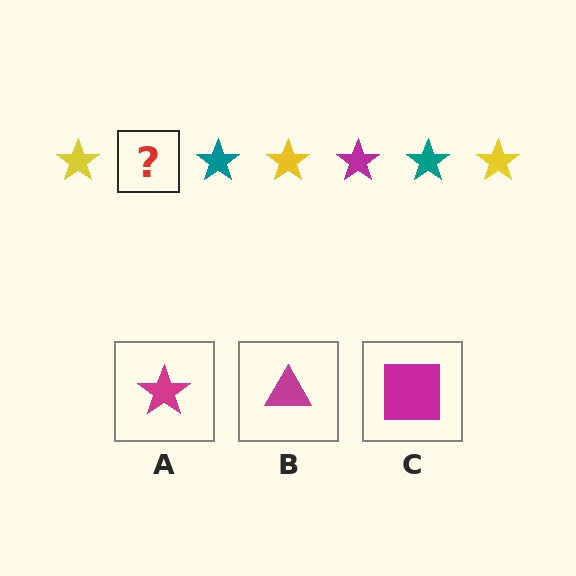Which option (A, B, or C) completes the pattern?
A.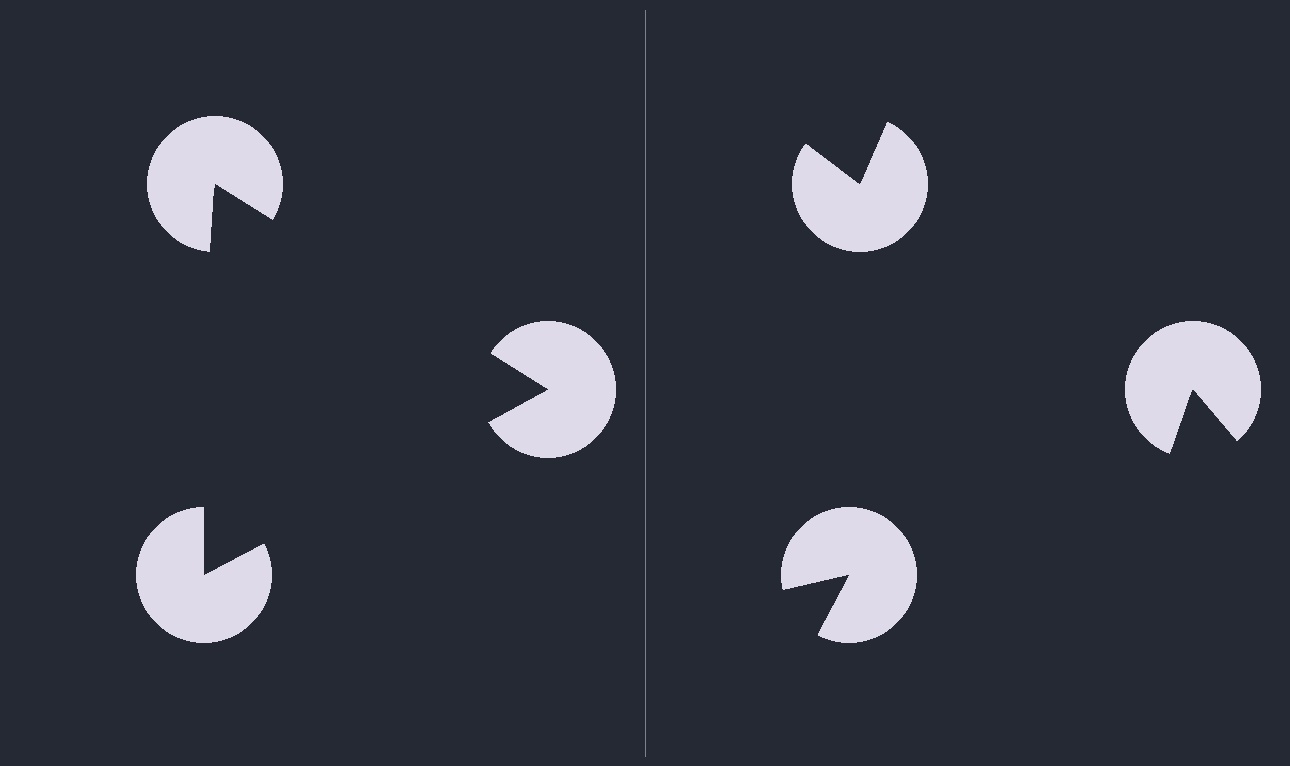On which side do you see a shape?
An illusory triangle appears on the left side. On the right side the wedge cuts are rotated, so no coherent shape forms.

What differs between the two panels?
The pac-man discs are positioned identically on both sides; only the wedge orientations differ. On the left they align to a triangle; on the right they are misaligned.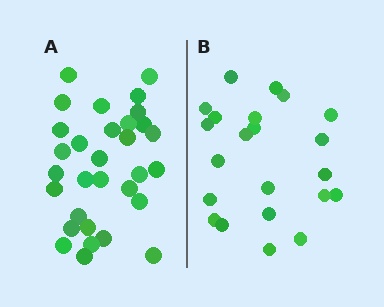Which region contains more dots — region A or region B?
Region A (the left region) has more dots.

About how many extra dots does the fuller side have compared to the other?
Region A has roughly 8 or so more dots than region B.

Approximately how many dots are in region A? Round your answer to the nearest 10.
About 30 dots. (The exact count is 31, which rounds to 30.)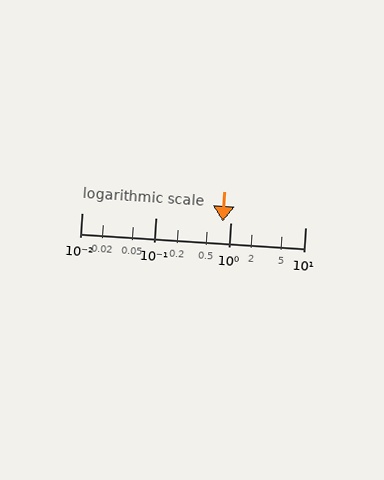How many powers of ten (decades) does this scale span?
The scale spans 3 decades, from 0.01 to 10.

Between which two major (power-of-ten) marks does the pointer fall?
The pointer is between 0.1 and 1.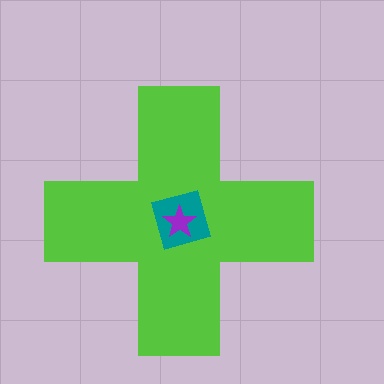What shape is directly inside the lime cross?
The teal square.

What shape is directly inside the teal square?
The purple star.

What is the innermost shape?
The purple star.